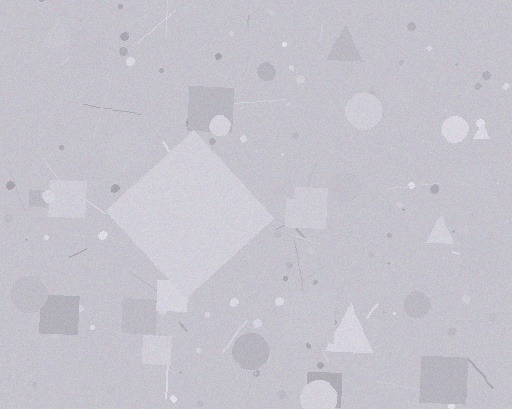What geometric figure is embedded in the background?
A diamond is embedded in the background.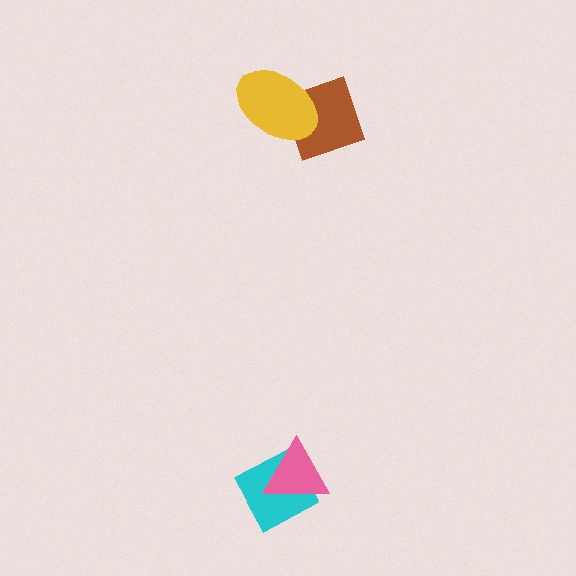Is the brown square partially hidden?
Yes, it is partially covered by another shape.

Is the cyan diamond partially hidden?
Yes, it is partially covered by another shape.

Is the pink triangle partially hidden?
No, no other shape covers it.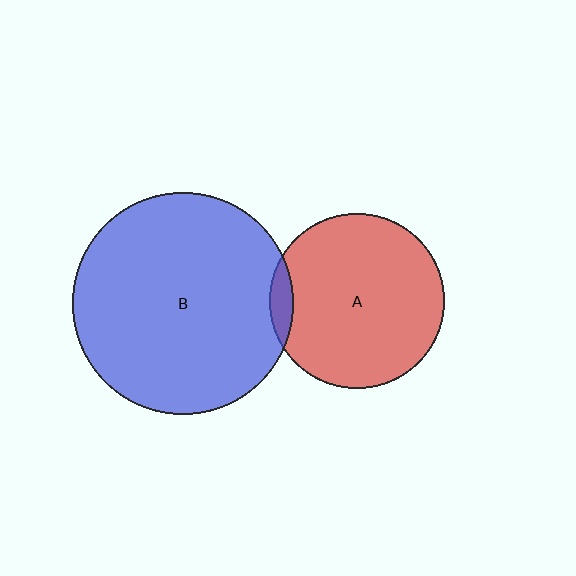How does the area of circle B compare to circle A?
Approximately 1.6 times.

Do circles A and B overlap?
Yes.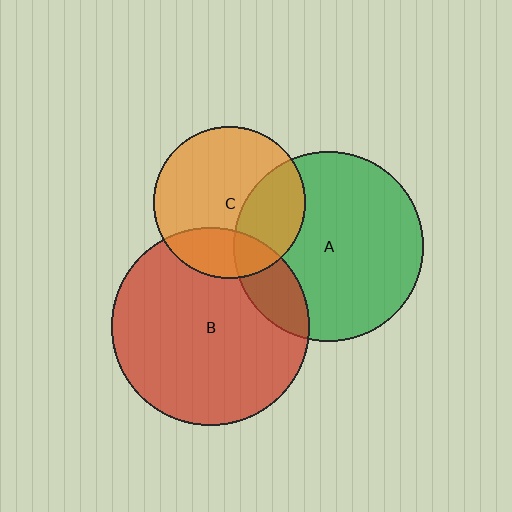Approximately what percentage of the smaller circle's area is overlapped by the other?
Approximately 30%.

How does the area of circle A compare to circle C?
Approximately 1.6 times.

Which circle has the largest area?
Circle B (red).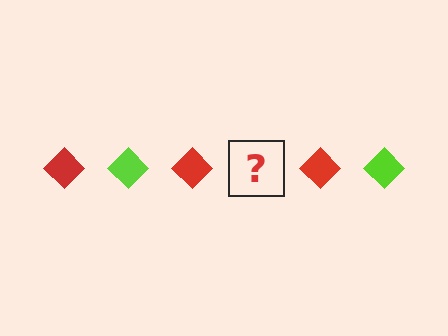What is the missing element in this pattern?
The missing element is a lime diamond.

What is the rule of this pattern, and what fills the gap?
The rule is that the pattern cycles through red, lime diamonds. The gap should be filled with a lime diamond.